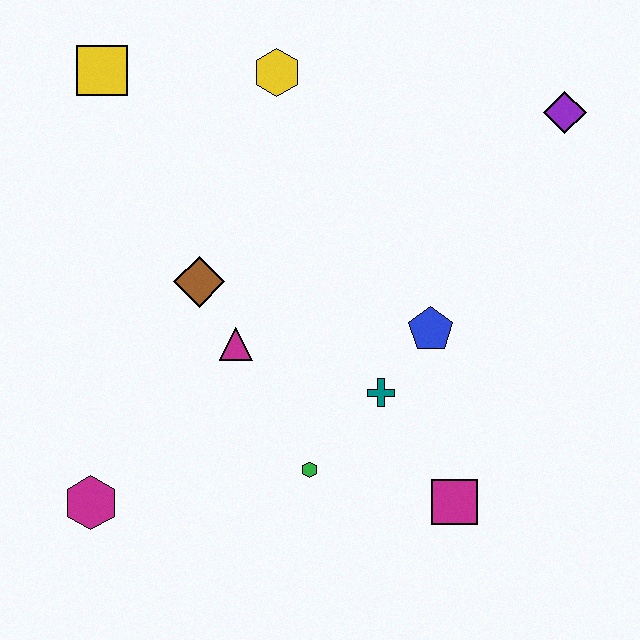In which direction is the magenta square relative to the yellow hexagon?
The magenta square is below the yellow hexagon.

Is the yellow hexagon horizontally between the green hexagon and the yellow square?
Yes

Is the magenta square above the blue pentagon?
No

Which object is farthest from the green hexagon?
The yellow square is farthest from the green hexagon.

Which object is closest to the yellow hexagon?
The yellow square is closest to the yellow hexagon.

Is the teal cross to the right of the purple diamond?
No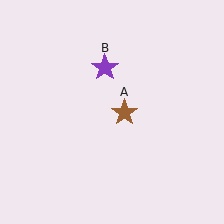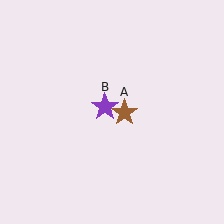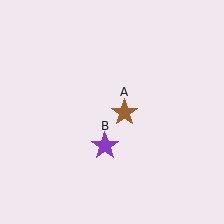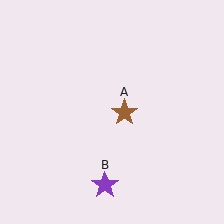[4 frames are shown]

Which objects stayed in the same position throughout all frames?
Brown star (object A) remained stationary.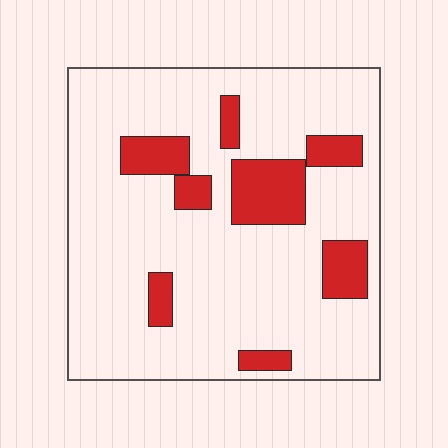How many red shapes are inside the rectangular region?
8.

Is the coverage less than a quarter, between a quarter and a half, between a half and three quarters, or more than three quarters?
Less than a quarter.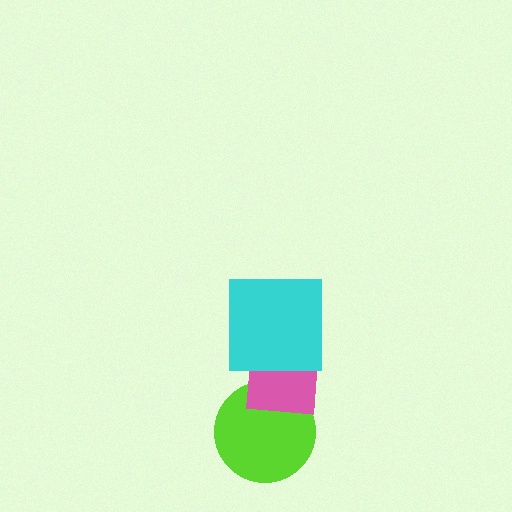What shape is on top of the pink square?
The cyan square is on top of the pink square.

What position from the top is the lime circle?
The lime circle is 3rd from the top.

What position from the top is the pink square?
The pink square is 2nd from the top.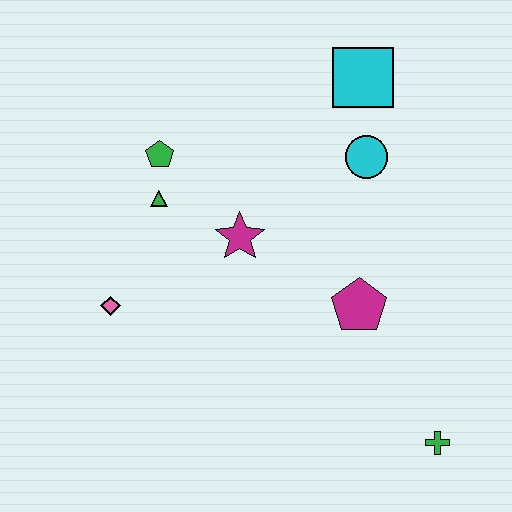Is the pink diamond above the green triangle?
No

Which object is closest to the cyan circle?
The cyan square is closest to the cyan circle.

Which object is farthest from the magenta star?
The green cross is farthest from the magenta star.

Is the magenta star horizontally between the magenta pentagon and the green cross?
No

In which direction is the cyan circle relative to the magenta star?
The cyan circle is to the right of the magenta star.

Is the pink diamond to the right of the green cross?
No